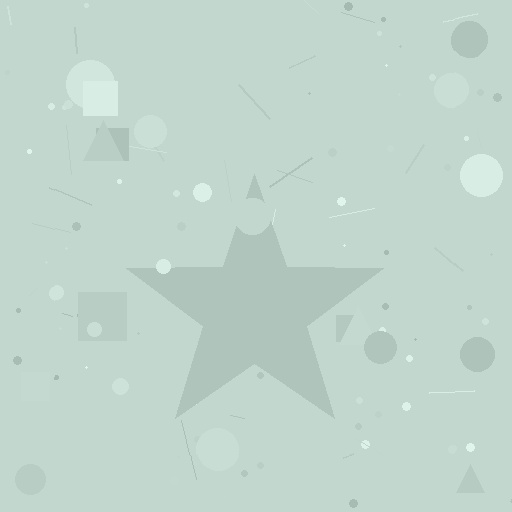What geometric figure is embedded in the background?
A star is embedded in the background.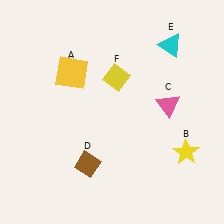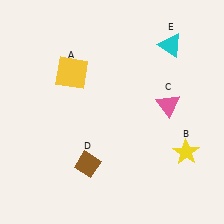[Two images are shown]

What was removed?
The yellow diamond (F) was removed in Image 2.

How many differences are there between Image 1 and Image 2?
There is 1 difference between the two images.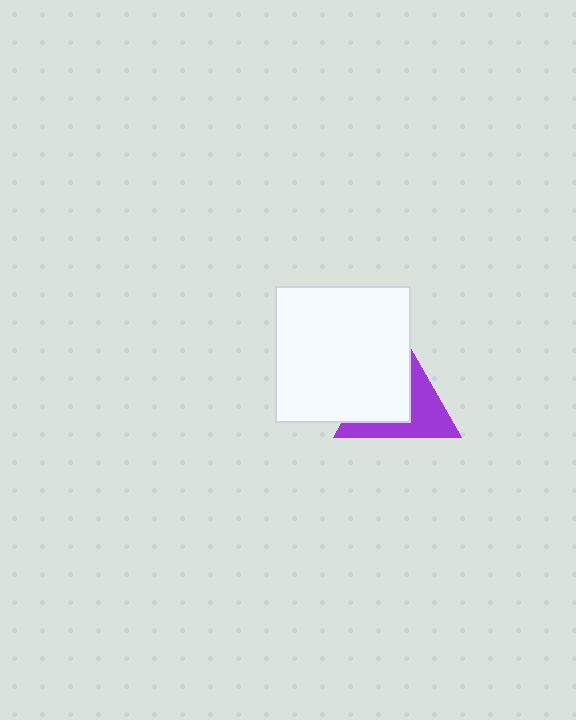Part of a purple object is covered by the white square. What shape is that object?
It is a triangle.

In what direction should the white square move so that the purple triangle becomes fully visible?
The white square should move left. That is the shortest direction to clear the overlap and leave the purple triangle fully visible.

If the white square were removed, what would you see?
You would see the complete purple triangle.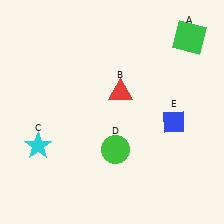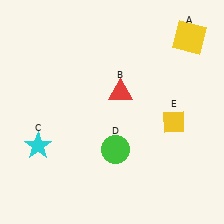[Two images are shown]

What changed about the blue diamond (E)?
In Image 1, E is blue. In Image 2, it changed to yellow.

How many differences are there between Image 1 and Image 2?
There are 2 differences between the two images.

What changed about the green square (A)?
In Image 1, A is green. In Image 2, it changed to yellow.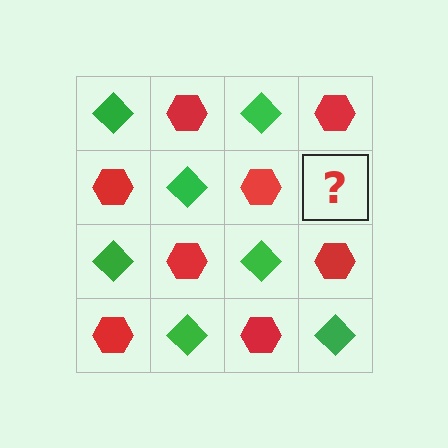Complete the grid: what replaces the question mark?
The question mark should be replaced with a green diamond.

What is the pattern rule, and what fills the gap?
The rule is that it alternates green diamond and red hexagon in a checkerboard pattern. The gap should be filled with a green diamond.